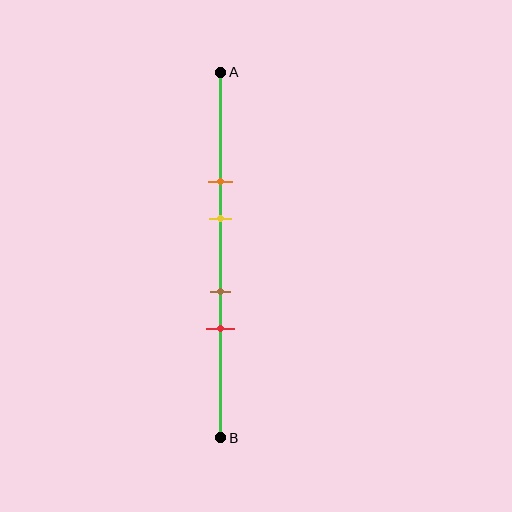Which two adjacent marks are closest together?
The brown and red marks are the closest adjacent pair.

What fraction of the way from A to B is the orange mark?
The orange mark is approximately 30% (0.3) of the way from A to B.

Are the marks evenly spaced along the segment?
No, the marks are not evenly spaced.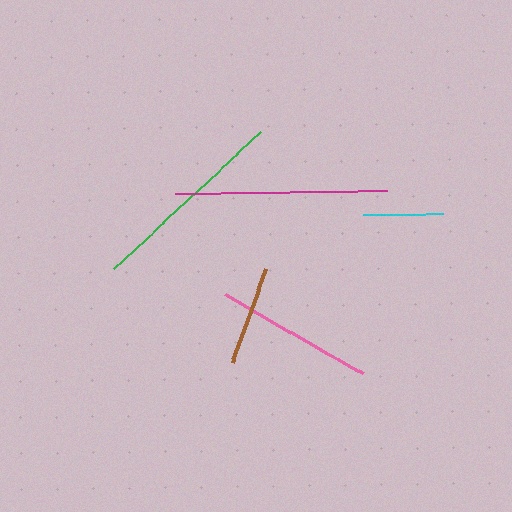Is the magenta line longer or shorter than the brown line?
The magenta line is longer than the brown line.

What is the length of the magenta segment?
The magenta segment is approximately 212 pixels long.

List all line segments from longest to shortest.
From longest to shortest: magenta, green, pink, brown, cyan.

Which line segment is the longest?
The magenta line is the longest at approximately 212 pixels.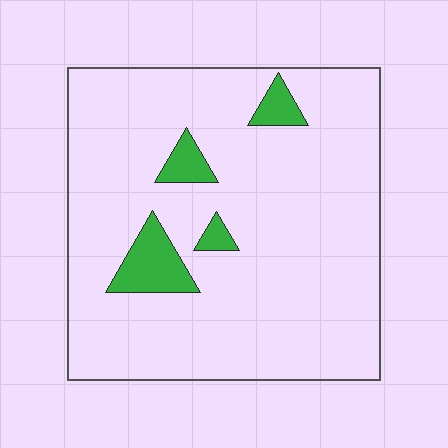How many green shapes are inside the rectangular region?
4.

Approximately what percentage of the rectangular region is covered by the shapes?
Approximately 10%.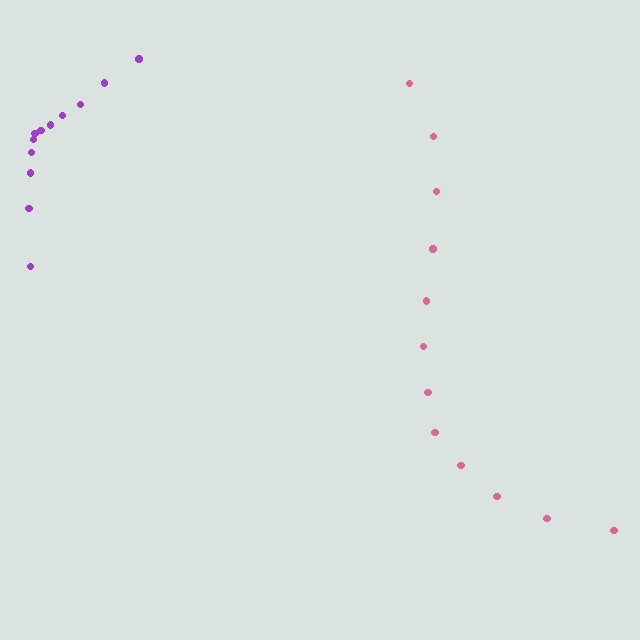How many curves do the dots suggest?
There are 2 distinct paths.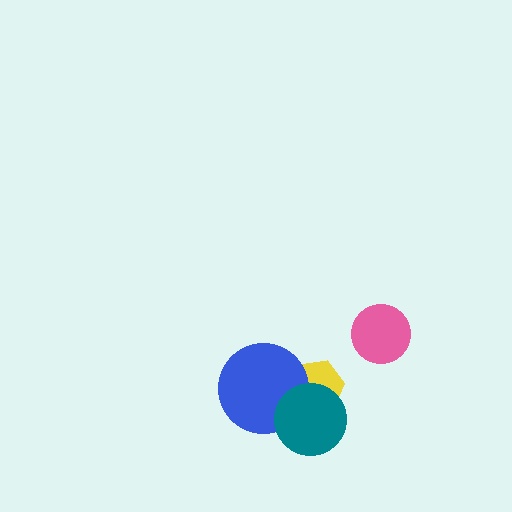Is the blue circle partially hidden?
Yes, it is partially covered by another shape.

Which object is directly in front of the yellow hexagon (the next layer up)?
The blue circle is directly in front of the yellow hexagon.